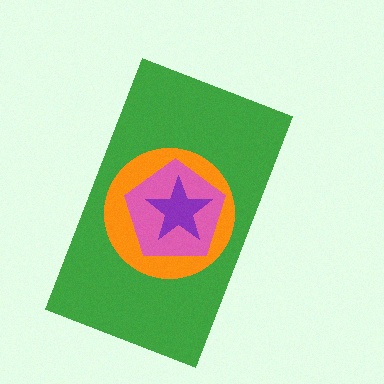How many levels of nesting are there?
4.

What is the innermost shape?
The purple star.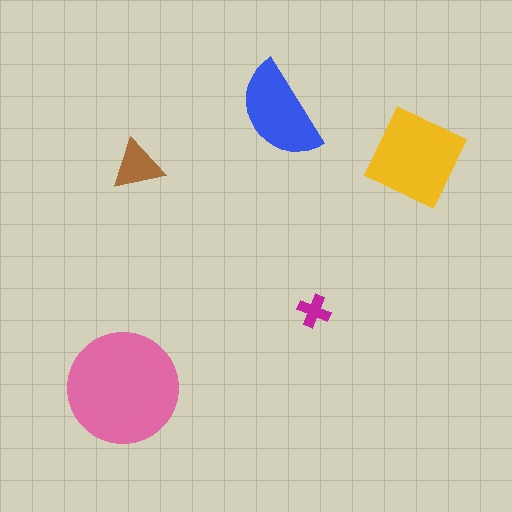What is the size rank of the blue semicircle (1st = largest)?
3rd.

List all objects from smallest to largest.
The magenta cross, the brown triangle, the blue semicircle, the yellow square, the pink circle.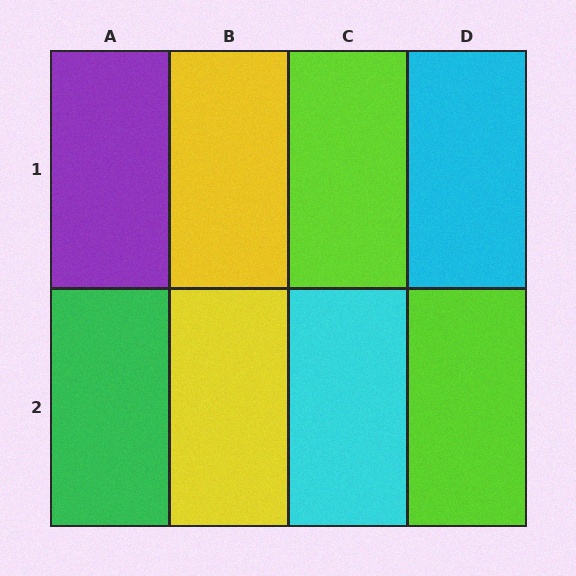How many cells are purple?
1 cell is purple.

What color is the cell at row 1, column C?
Lime.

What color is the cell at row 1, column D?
Cyan.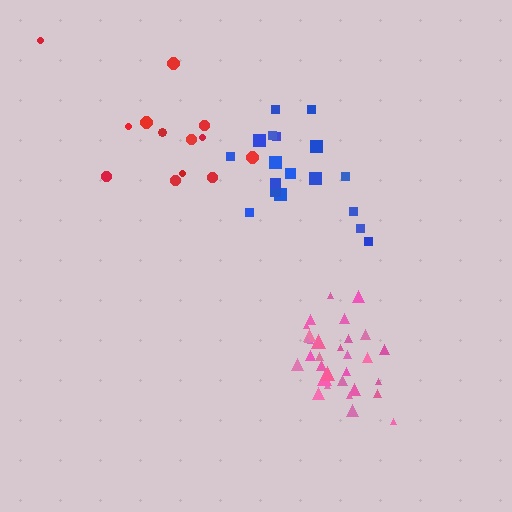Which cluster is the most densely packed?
Pink.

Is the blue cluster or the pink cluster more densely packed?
Pink.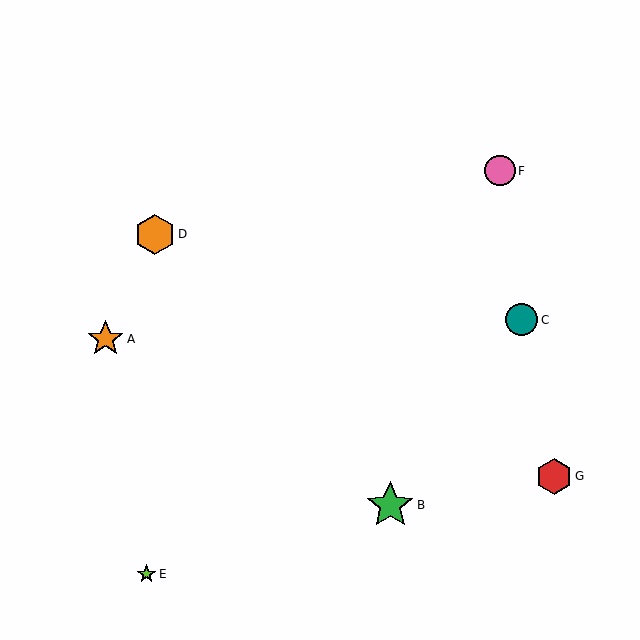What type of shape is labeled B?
Shape B is a green star.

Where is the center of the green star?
The center of the green star is at (390, 505).